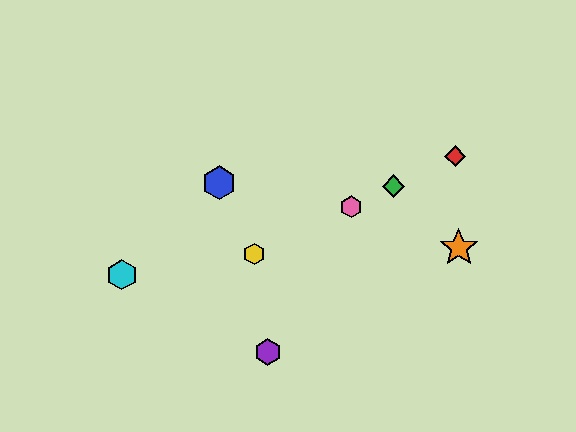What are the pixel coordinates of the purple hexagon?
The purple hexagon is at (268, 352).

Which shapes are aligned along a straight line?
The red diamond, the green diamond, the yellow hexagon, the pink hexagon are aligned along a straight line.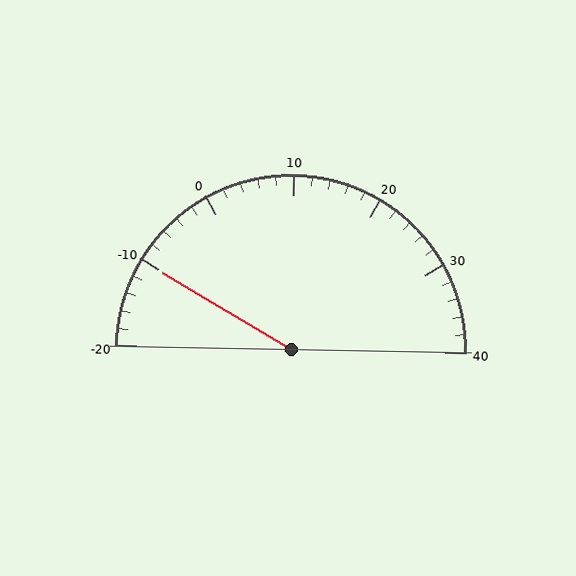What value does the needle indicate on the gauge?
The needle indicates approximately -10.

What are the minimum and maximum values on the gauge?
The gauge ranges from -20 to 40.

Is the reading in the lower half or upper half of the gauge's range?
The reading is in the lower half of the range (-20 to 40).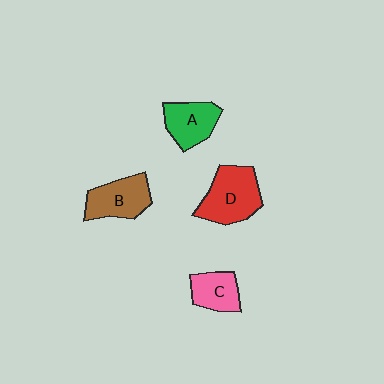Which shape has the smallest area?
Shape C (pink).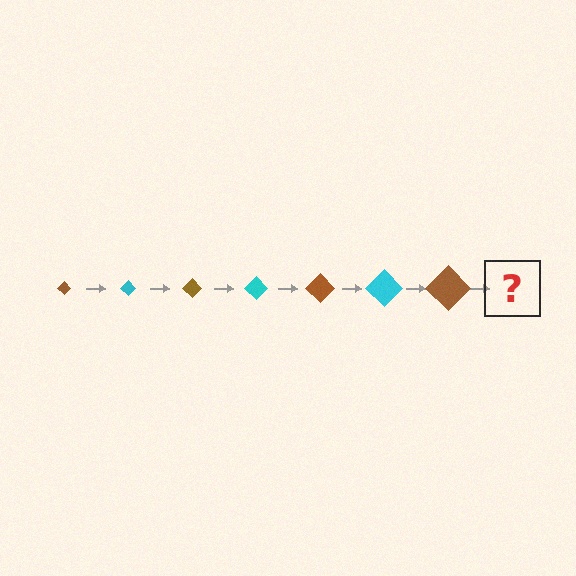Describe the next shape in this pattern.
It should be a cyan diamond, larger than the previous one.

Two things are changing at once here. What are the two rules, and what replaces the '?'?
The two rules are that the diamond grows larger each step and the color cycles through brown and cyan. The '?' should be a cyan diamond, larger than the previous one.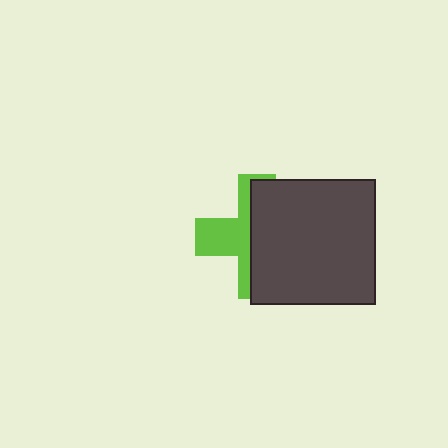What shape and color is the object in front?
The object in front is a dark gray square.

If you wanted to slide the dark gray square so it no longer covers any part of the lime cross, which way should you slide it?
Slide it right — that is the most direct way to separate the two shapes.